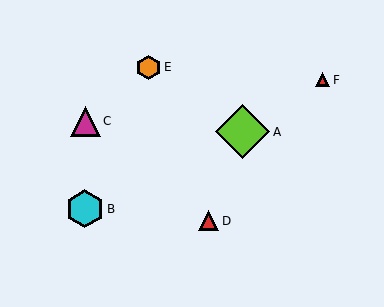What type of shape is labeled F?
Shape F is a red triangle.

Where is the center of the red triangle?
The center of the red triangle is at (209, 221).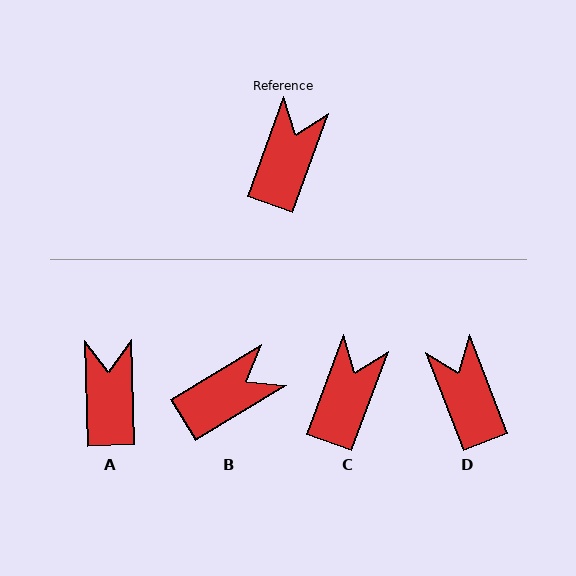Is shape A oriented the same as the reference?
No, it is off by about 22 degrees.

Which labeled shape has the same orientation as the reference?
C.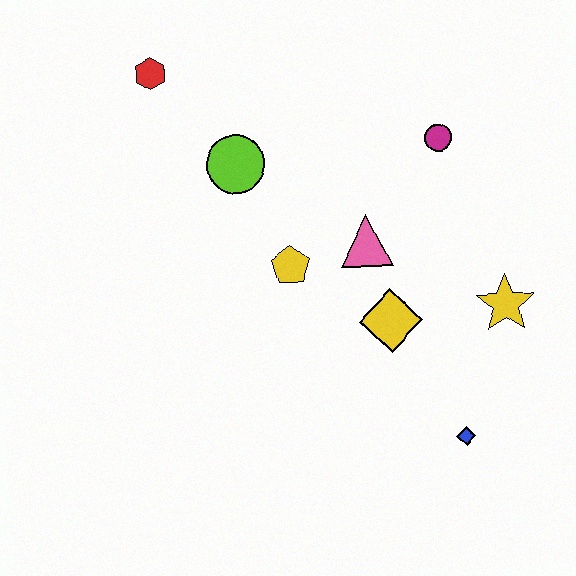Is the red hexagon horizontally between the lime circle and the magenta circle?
No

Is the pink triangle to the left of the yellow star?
Yes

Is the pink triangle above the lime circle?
No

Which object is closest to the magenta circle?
The pink triangle is closest to the magenta circle.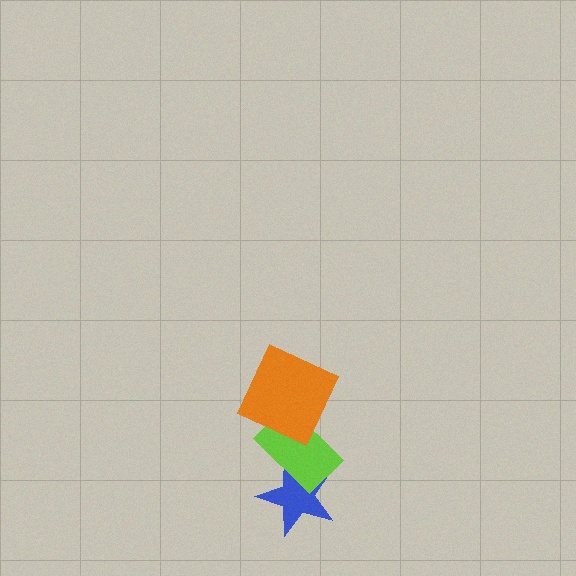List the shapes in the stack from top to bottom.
From top to bottom: the orange square, the lime rectangle, the blue star.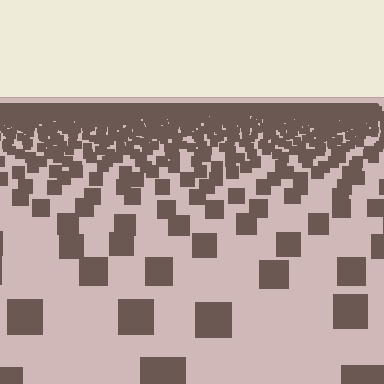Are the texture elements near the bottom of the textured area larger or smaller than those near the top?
Larger. Near the bottom, elements are closer to the viewer and appear at a bigger on-screen size.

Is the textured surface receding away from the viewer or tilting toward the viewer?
The surface is receding away from the viewer. Texture elements get smaller and denser toward the top.